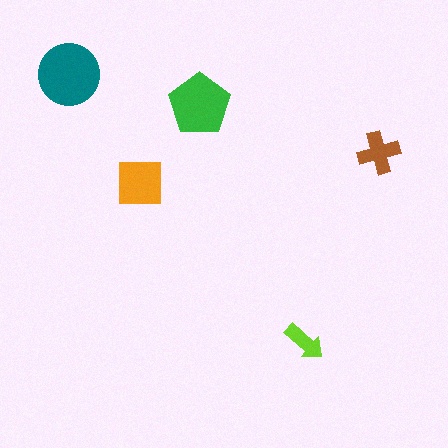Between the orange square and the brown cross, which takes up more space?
The orange square.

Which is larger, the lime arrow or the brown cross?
The brown cross.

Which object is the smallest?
The lime arrow.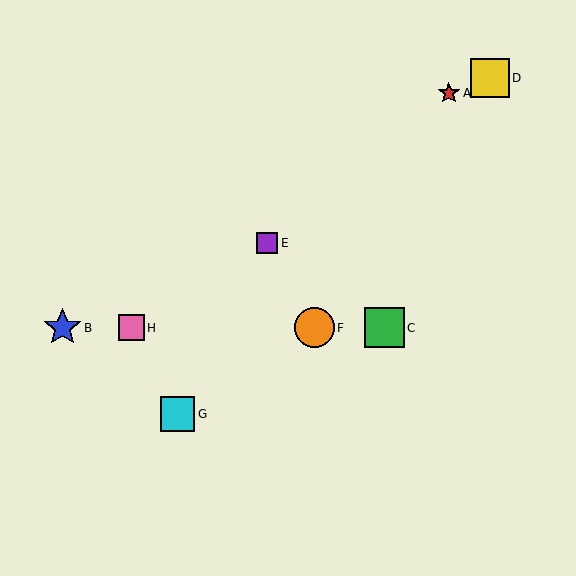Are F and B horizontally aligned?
Yes, both are at y≈328.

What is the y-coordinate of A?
Object A is at y≈93.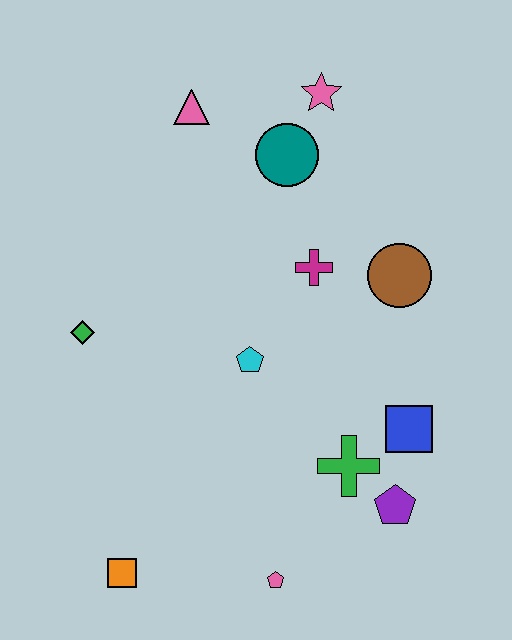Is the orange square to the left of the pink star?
Yes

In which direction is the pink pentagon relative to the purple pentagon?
The pink pentagon is to the left of the purple pentagon.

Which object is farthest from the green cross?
The pink triangle is farthest from the green cross.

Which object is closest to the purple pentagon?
The green cross is closest to the purple pentagon.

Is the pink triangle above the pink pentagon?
Yes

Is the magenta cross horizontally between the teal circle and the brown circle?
Yes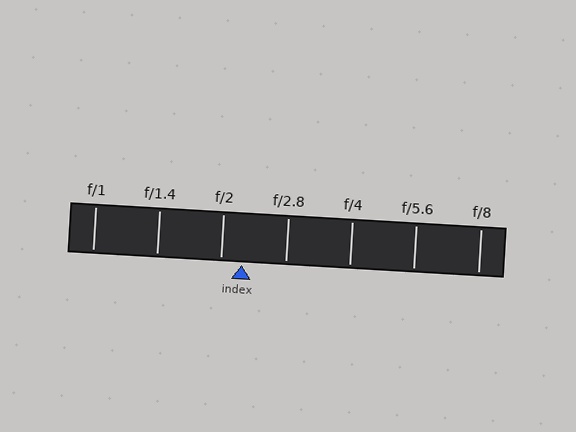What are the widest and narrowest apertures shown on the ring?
The widest aperture shown is f/1 and the narrowest is f/8.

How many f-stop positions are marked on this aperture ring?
There are 7 f-stop positions marked.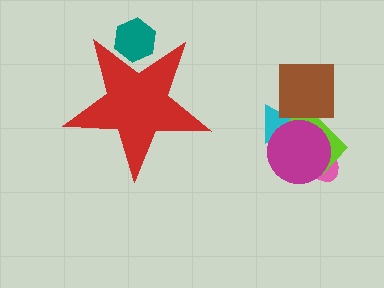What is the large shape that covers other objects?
A red star.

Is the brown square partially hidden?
No, the brown square is fully visible.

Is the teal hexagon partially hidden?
Yes, the teal hexagon is partially hidden behind the red star.